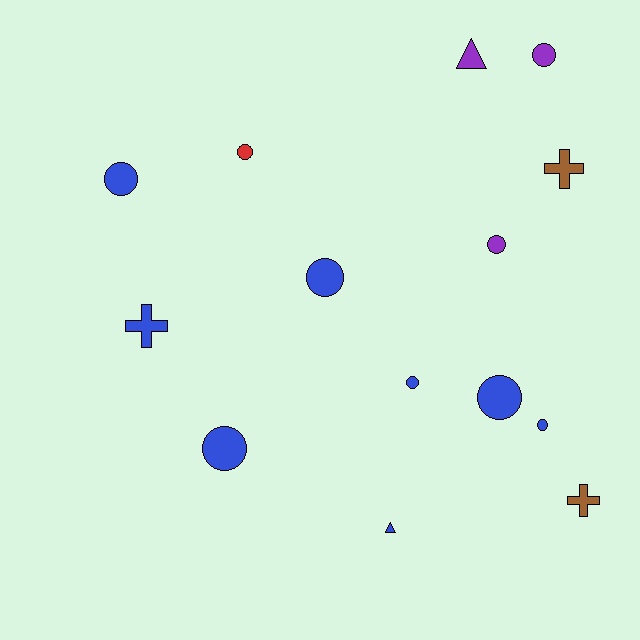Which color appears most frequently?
Blue, with 8 objects.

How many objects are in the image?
There are 14 objects.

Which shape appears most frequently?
Circle, with 9 objects.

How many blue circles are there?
There are 6 blue circles.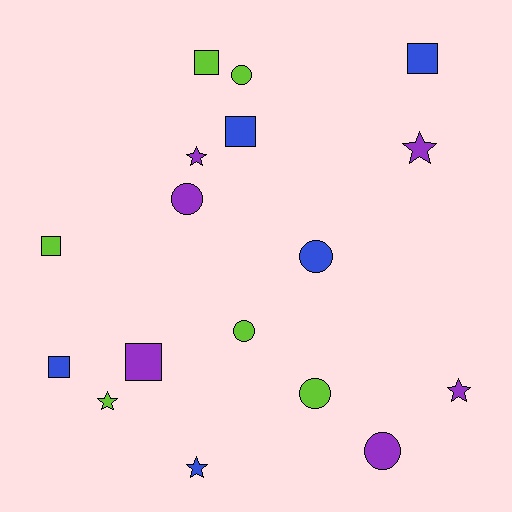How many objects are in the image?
There are 17 objects.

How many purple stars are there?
There are 3 purple stars.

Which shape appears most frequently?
Square, with 6 objects.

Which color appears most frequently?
Lime, with 6 objects.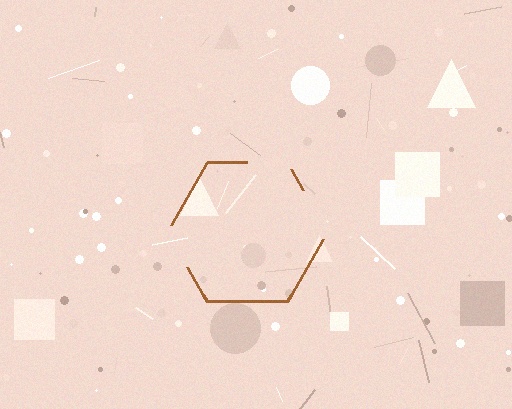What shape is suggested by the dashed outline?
The dashed outline suggests a hexagon.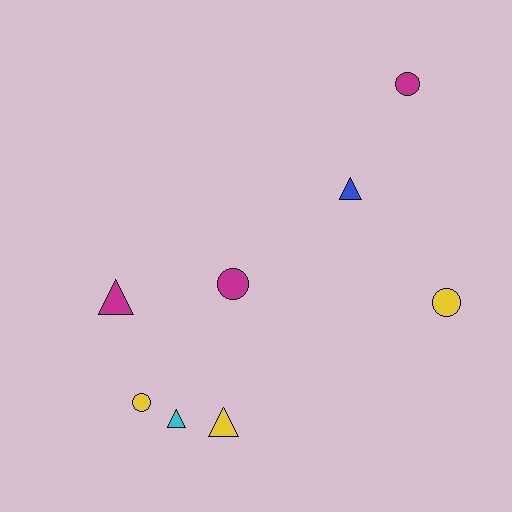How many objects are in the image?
There are 8 objects.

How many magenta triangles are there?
There is 1 magenta triangle.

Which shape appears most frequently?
Circle, with 4 objects.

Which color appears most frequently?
Magenta, with 3 objects.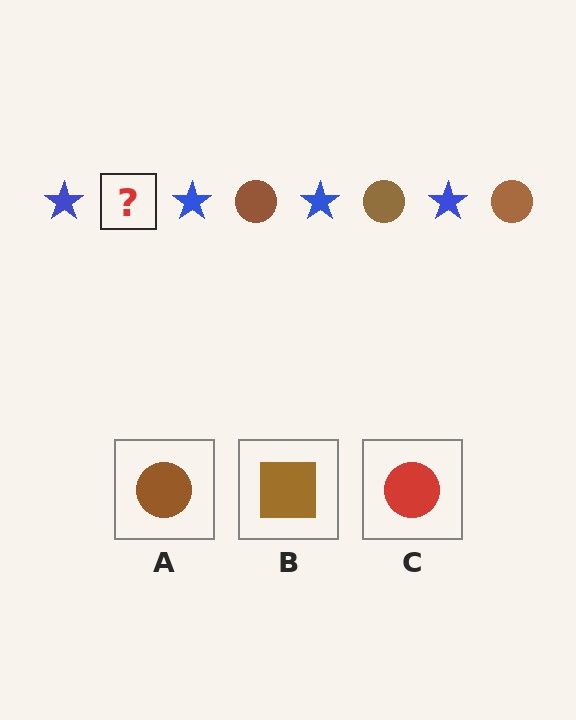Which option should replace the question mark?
Option A.